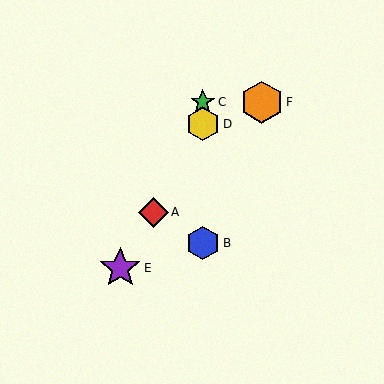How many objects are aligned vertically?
3 objects (B, C, D) are aligned vertically.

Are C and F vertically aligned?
No, C is at x≈203 and F is at x≈262.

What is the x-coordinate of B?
Object B is at x≈203.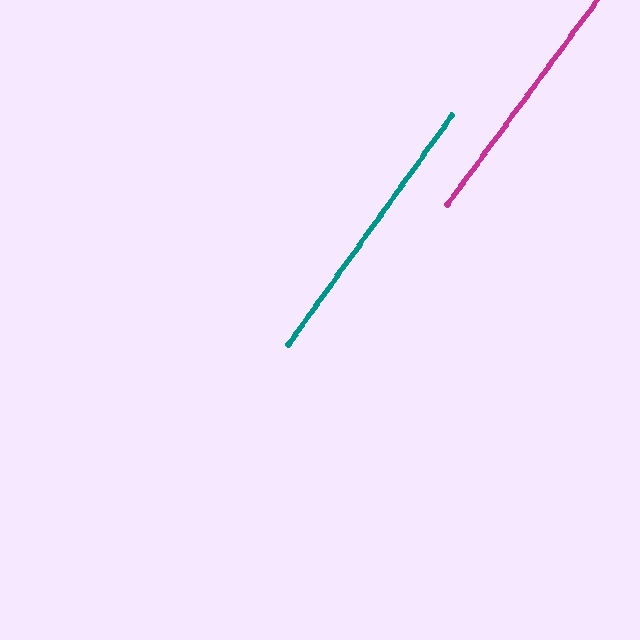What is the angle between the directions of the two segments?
Approximately 1 degree.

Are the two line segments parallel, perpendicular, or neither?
Parallel — their directions differ by only 0.6°.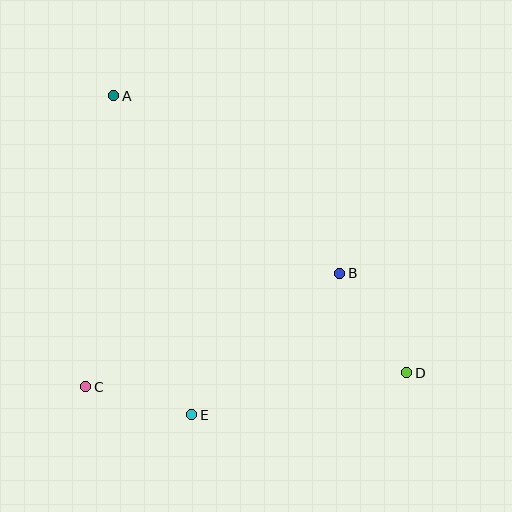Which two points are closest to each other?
Points C and E are closest to each other.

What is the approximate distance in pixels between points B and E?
The distance between B and E is approximately 205 pixels.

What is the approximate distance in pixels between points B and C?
The distance between B and C is approximately 278 pixels.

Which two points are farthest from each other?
Points A and D are farthest from each other.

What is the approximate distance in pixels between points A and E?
The distance between A and E is approximately 328 pixels.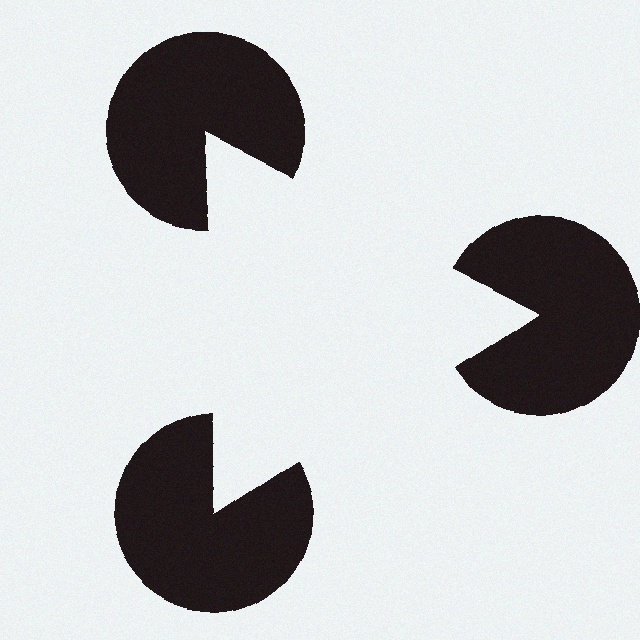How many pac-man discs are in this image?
There are 3 — one at each vertex of the illusory triangle.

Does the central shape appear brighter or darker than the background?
It typically appears slightly brighter than the background, even though no actual brightness change is drawn.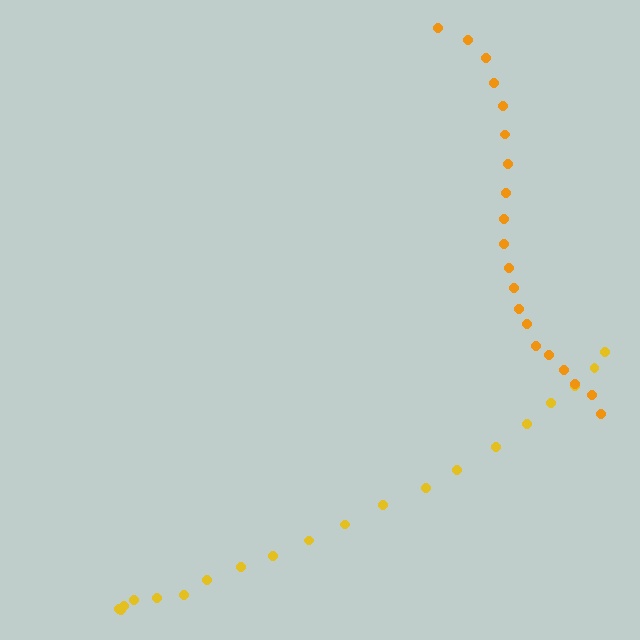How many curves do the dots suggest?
There are 2 distinct paths.